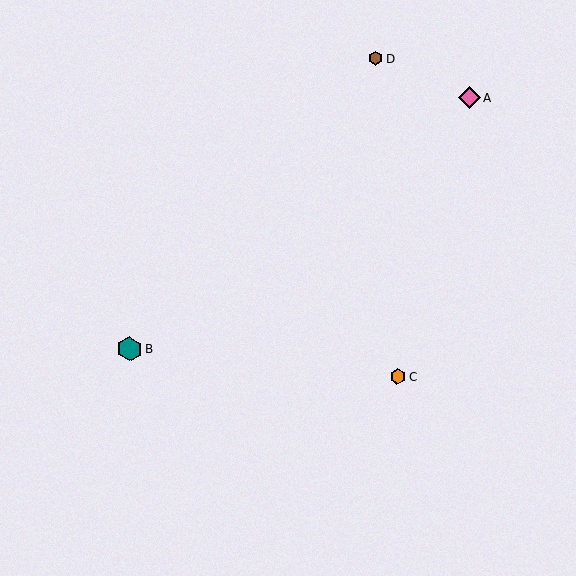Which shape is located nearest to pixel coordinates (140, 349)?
The teal hexagon (labeled B) at (130, 349) is nearest to that location.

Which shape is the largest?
The teal hexagon (labeled B) is the largest.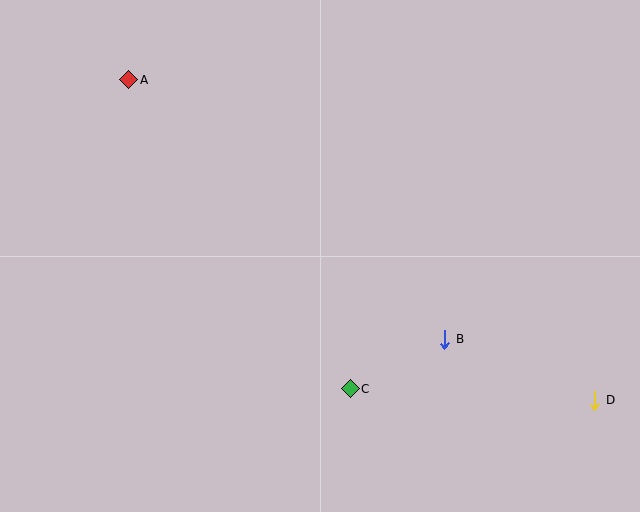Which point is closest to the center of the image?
Point C at (350, 389) is closest to the center.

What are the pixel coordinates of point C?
Point C is at (350, 389).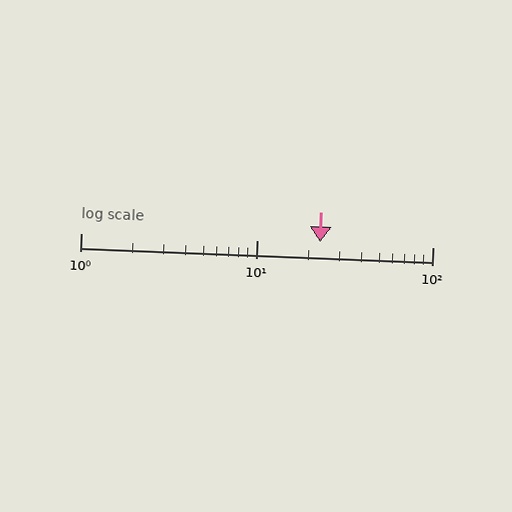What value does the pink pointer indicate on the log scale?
The pointer indicates approximately 23.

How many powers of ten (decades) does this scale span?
The scale spans 2 decades, from 1 to 100.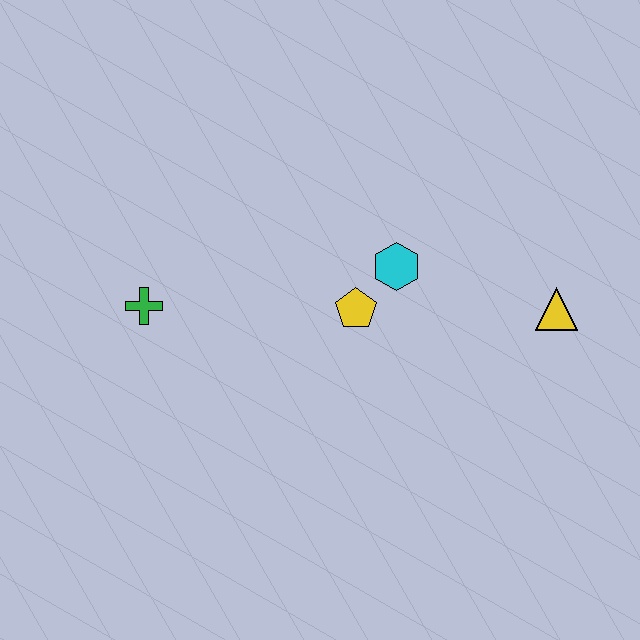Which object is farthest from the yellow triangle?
The green cross is farthest from the yellow triangle.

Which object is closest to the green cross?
The yellow pentagon is closest to the green cross.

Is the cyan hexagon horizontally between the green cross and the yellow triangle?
Yes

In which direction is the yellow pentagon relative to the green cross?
The yellow pentagon is to the right of the green cross.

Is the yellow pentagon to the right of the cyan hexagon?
No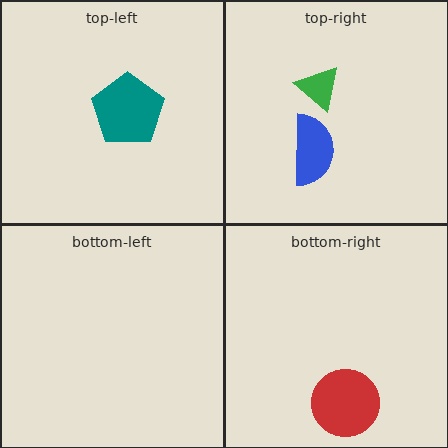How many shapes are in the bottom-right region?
1.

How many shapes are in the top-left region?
1.